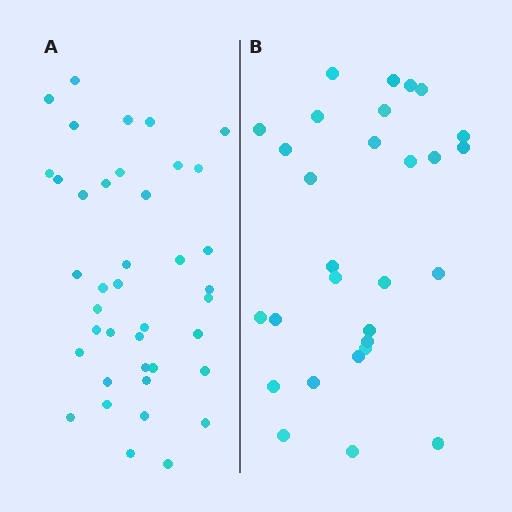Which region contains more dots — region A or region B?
Region A (the left region) has more dots.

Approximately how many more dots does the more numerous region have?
Region A has roughly 12 or so more dots than region B.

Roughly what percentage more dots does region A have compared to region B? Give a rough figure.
About 40% more.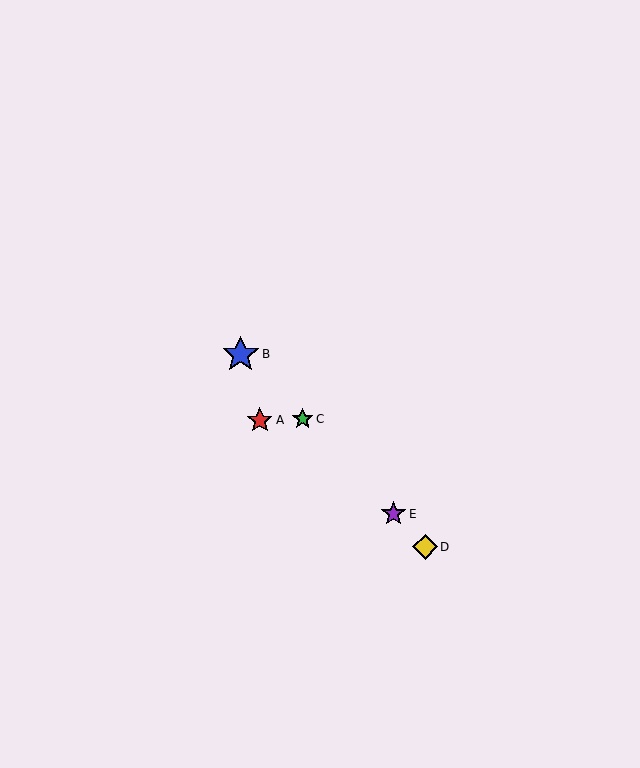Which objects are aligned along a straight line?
Objects B, C, D, E are aligned along a straight line.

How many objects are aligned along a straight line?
4 objects (B, C, D, E) are aligned along a straight line.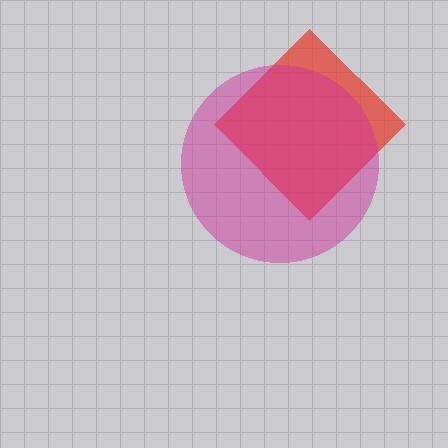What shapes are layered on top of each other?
The layered shapes are: a red diamond, a magenta circle.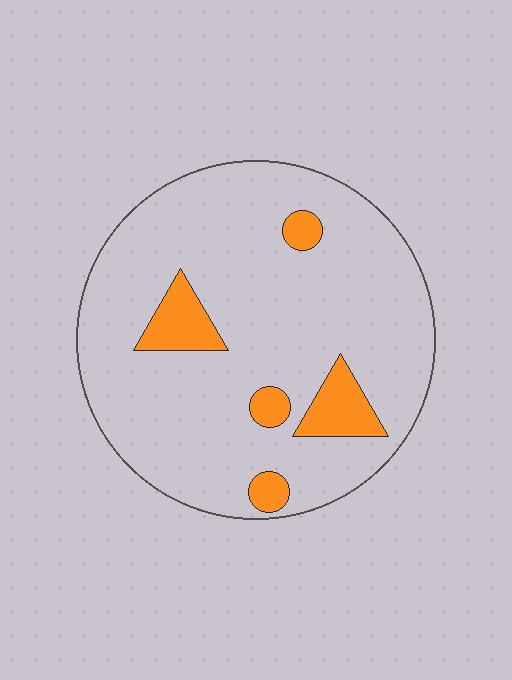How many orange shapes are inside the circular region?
5.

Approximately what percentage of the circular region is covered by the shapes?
Approximately 10%.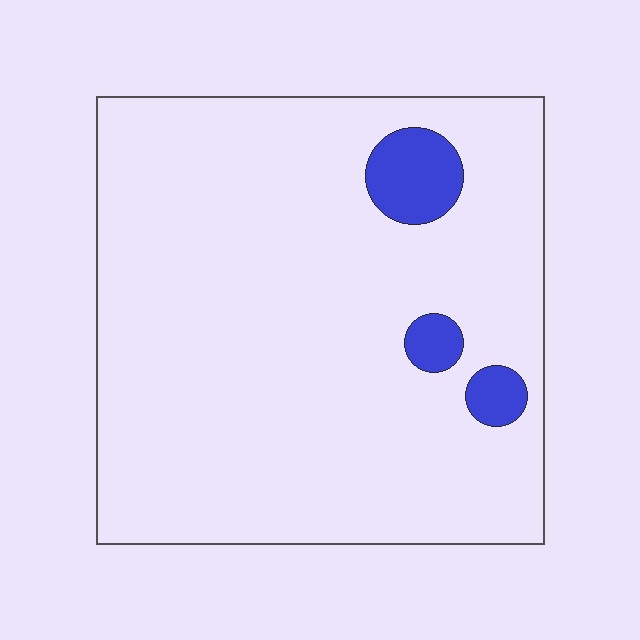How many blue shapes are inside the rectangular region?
3.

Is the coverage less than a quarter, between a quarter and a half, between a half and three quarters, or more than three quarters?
Less than a quarter.